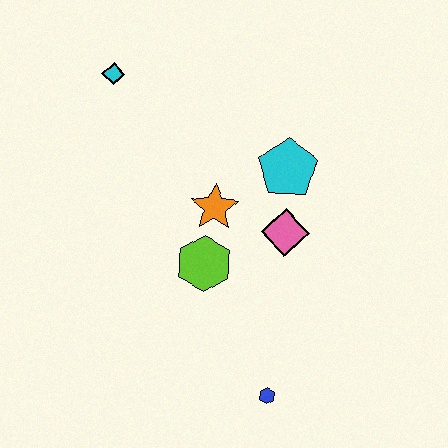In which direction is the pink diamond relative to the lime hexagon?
The pink diamond is to the right of the lime hexagon.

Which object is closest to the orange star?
The lime hexagon is closest to the orange star.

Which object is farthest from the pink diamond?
The cyan diamond is farthest from the pink diamond.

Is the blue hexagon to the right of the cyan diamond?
Yes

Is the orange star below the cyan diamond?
Yes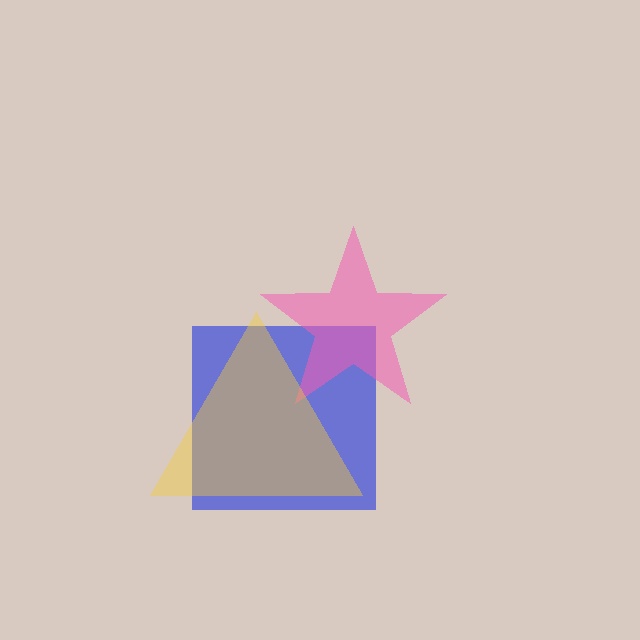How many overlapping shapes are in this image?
There are 3 overlapping shapes in the image.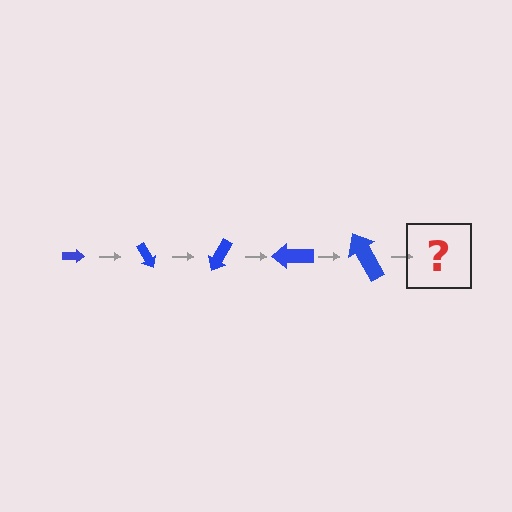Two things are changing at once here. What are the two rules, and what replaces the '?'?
The two rules are that the arrow grows larger each step and it rotates 60 degrees each step. The '?' should be an arrow, larger than the previous one and rotated 300 degrees from the start.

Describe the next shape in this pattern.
It should be an arrow, larger than the previous one and rotated 300 degrees from the start.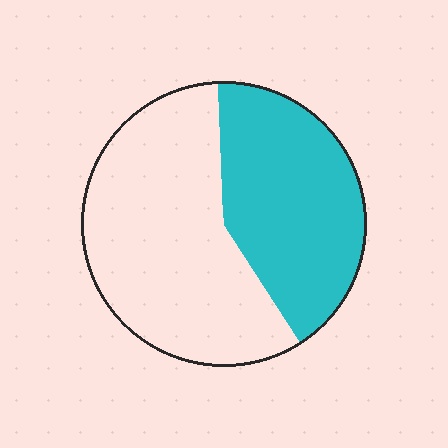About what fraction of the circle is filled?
About two fifths (2/5).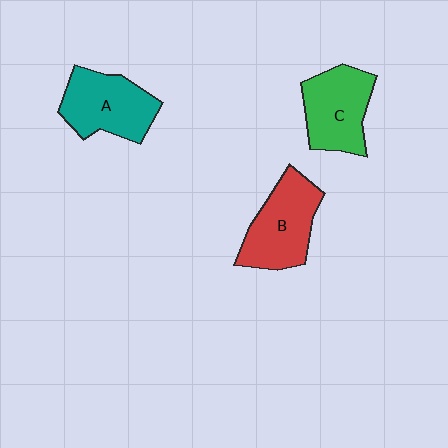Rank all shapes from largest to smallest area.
From largest to smallest: B (red), A (teal), C (green).